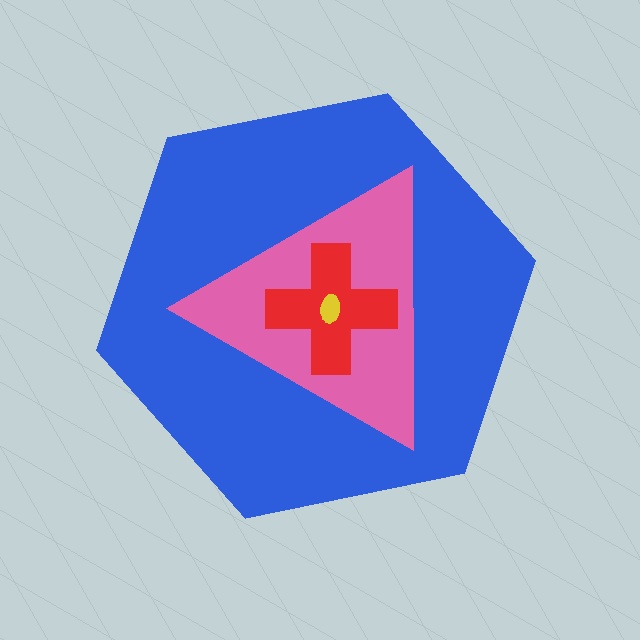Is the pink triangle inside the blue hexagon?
Yes.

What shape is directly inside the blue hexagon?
The pink triangle.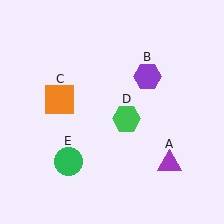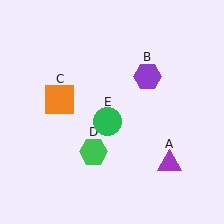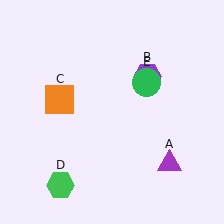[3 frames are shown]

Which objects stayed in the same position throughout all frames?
Purple triangle (object A) and purple hexagon (object B) and orange square (object C) remained stationary.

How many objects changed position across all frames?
2 objects changed position: green hexagon (object D), green circle (object E).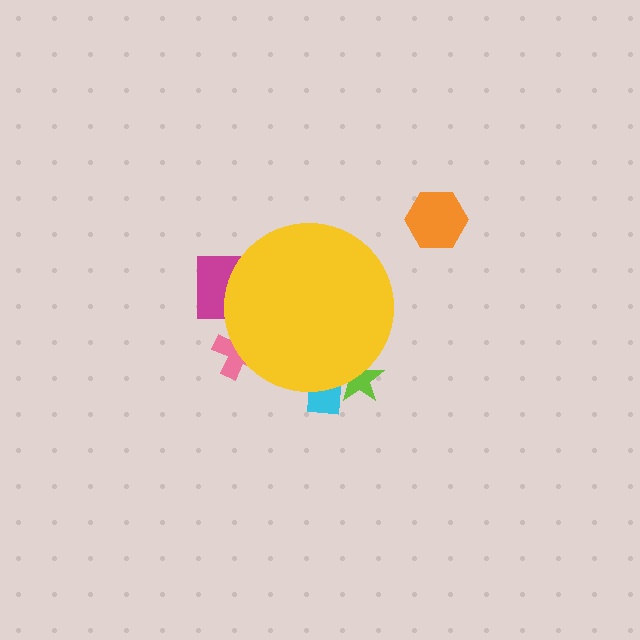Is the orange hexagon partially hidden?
No, the orange hexagon is fully visible.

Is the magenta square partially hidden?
Yes, the magenta square is partially hidden behind the yellow circle.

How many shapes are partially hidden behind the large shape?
4 shapes are partially hidden.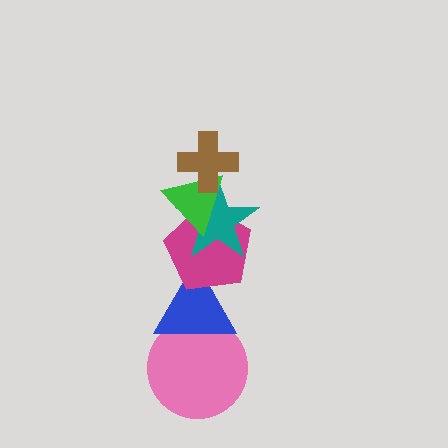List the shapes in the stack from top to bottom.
From top to bottom: the brown cross, the green triangle, the teal star, the magenta pentagon, the blue triangle, the pink circle.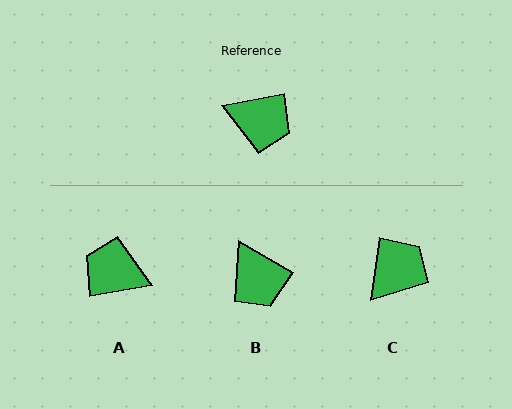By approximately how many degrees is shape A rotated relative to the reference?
Approximately 178 degrees counter-clockwise.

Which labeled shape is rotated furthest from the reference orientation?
A, about 178 degrees away.